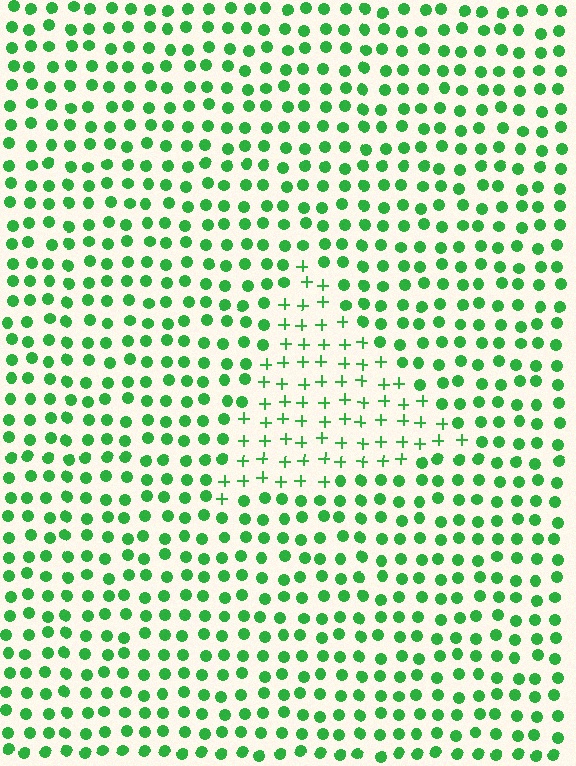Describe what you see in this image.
The image is filled with small green elements arranged in a uniform grid. A triangle-shaped region contains plus signs, while the surrounding area contains circles. The boundary is defined purely by the change in element shape.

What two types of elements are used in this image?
The image uses plus signs inside the triangle region and circles outside it.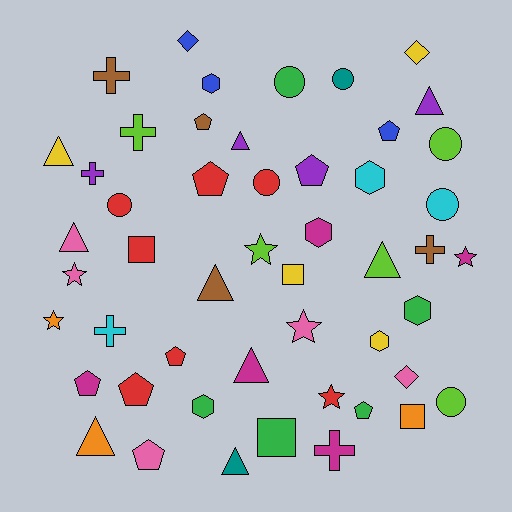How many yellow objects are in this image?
There are 4 yellow objects.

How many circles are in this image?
There are 7 circles.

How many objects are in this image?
There are 50 objects.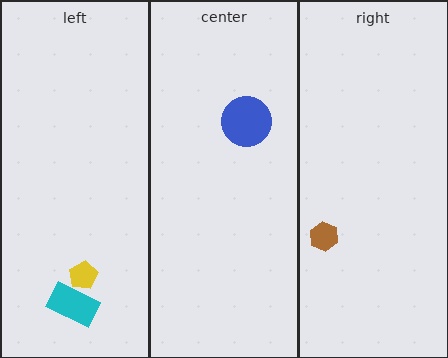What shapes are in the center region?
The blue circle.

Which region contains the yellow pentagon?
The left region.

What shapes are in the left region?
The yellow pentagon, the cyan rectangle.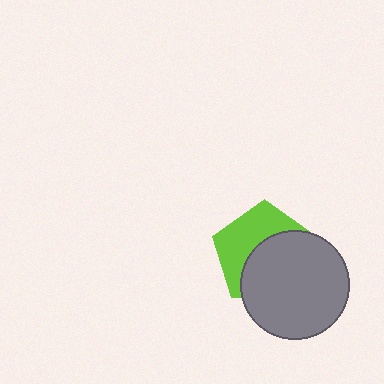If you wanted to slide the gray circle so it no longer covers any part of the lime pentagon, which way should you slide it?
Slide it toward the lower-right — that is the most direct way to separate the two shapes.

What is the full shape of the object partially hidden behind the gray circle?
The partially hidden object is a lime pentagon.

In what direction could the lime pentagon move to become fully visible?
The lime pentagon could move toward the upper-left. That would shift it out from behind the gray circle entirely.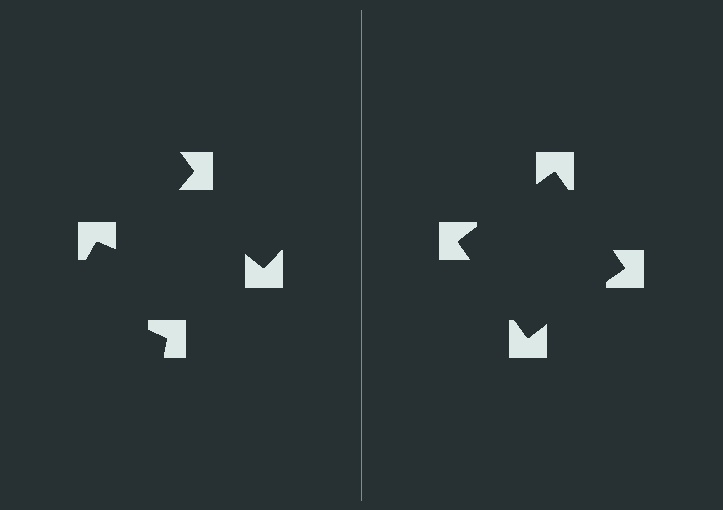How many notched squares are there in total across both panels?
8 — 4 on each side.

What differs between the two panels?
The notched squares are positioned identically on both sides; only the wedge orientations differ. On the right they align to a square; on the left they are misaligned.